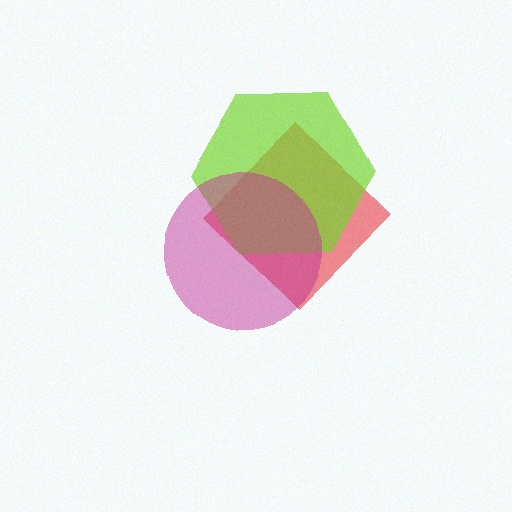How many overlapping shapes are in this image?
There are 3 overlapping shapes in the image.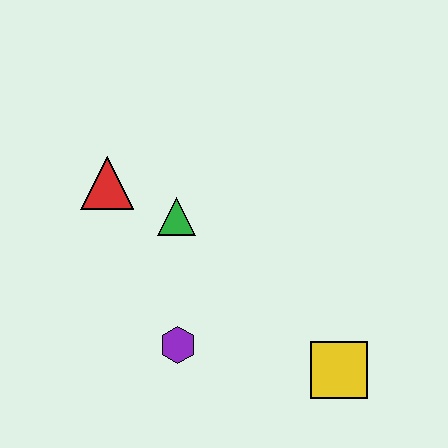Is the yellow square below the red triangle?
Yes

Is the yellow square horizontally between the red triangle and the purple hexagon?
No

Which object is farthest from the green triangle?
The yellow square is farthest from the green triangle.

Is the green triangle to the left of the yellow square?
Yes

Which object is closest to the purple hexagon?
The green triangle is closest to the purple hexagon.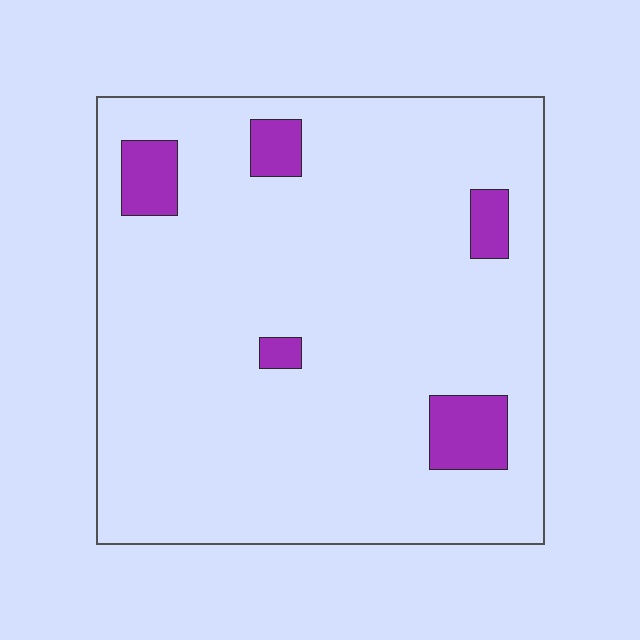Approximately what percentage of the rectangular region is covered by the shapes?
Approximately 10%.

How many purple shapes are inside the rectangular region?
5.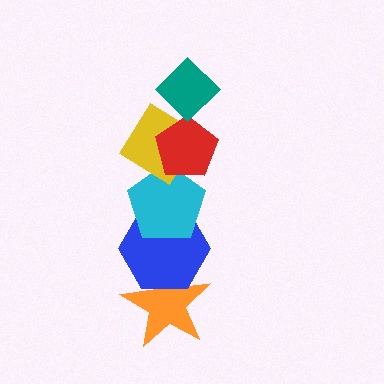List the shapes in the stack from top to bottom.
From top to bottom: the teal diamond, the red pentagon, the yellow diamond, the cyan pentagon, the blue hexagon, the orange star.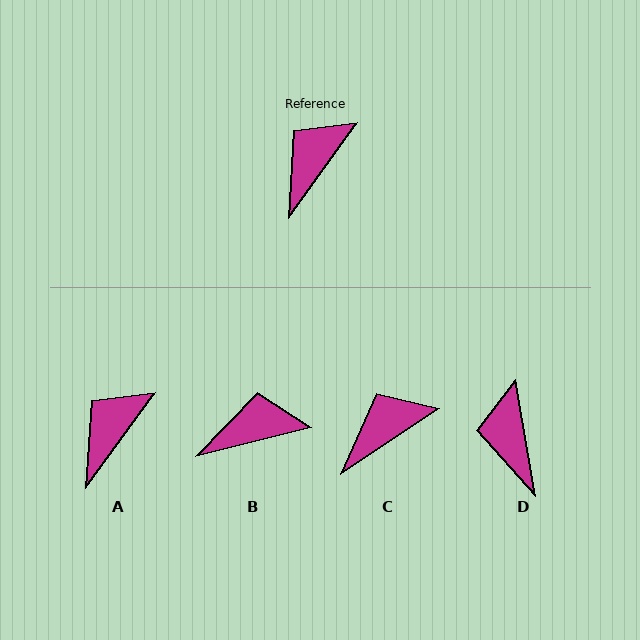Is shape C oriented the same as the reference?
No, it is off by about 21 degrees.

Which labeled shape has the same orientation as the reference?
A.